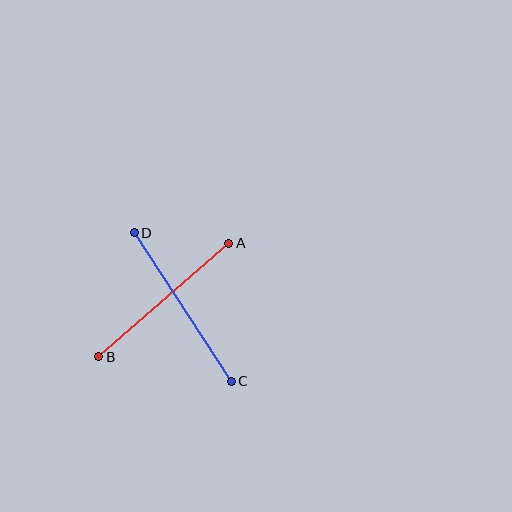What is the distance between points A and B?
The distance is approximately 172 pixels.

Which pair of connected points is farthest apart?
Points C and D are farthest apart.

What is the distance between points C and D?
The distance is approximately 177 pixels.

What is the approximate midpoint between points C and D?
The midpoint is at approximately (183, 307) pixels.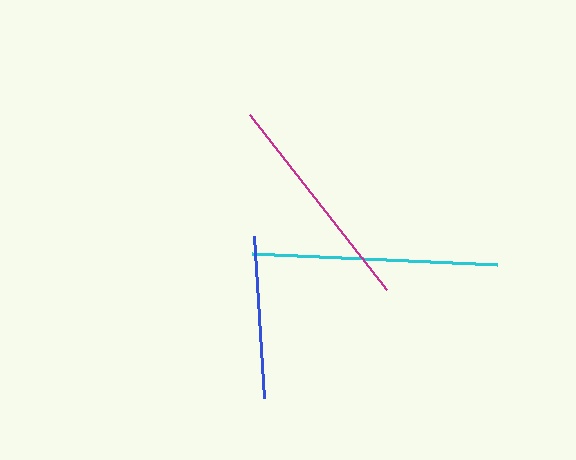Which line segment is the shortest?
The blue line is the shortest at approximately 162 pixels.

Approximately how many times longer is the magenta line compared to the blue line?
The magenta line is approximately 1.4 times the length of the blue line.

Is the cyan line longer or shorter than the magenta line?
The cyan line is longer than the magenta line.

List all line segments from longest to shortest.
From longest to shortest: cyan, magenta, blue.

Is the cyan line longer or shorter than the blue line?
The cyan line is longer than the blue line.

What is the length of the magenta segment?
The magenta segment is approximately 222 pixels long.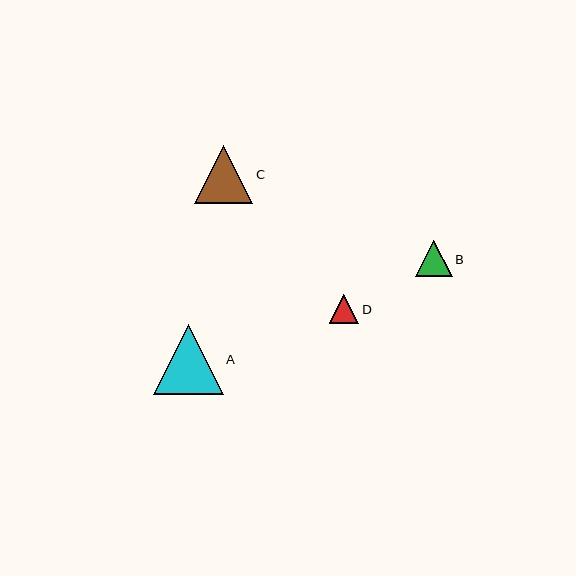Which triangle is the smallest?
Triangle D is the smallest with a size of approximately 29 pixels.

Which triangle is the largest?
Triangle A is the largest with a size of approximately 70 pixels.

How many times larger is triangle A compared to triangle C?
Triangle A is approximately 1.2 times the size of triangle C.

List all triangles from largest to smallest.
From largest to smallest: A, C, B, D.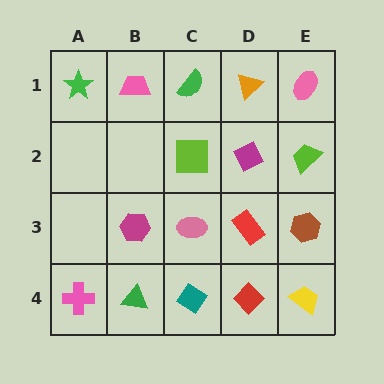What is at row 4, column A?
A pink cross.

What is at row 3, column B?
A magenta hexagon.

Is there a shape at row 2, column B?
No, that cell is empty.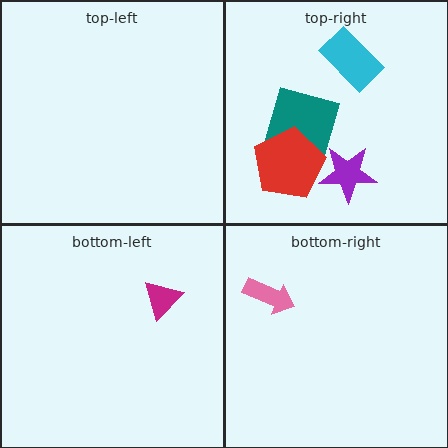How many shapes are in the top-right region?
4.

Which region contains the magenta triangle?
The bottom-left region.